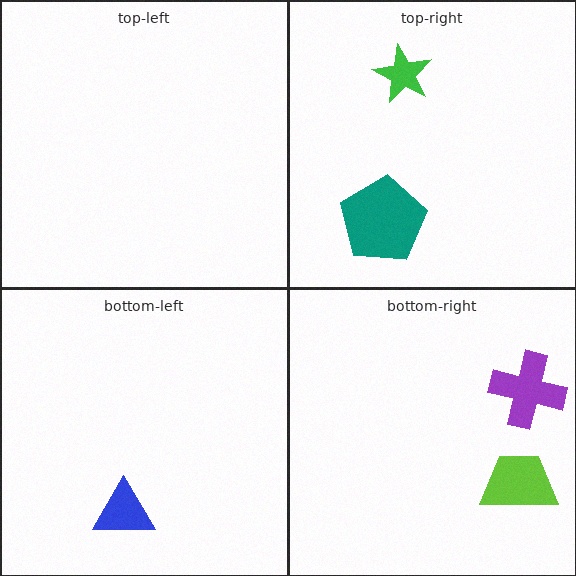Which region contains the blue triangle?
The bottom-left region.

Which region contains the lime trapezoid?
The bottom-right region.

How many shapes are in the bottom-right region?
2.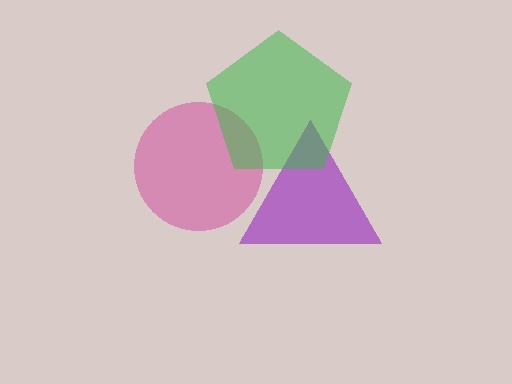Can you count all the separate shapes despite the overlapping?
Yes, there are 3 separate shapes.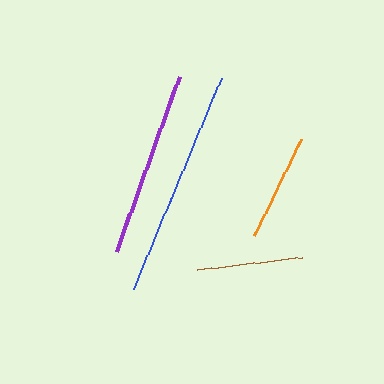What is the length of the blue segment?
The blue segment is approximately 228 pixels long.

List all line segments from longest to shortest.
From longest to shortest: blue, purple, orange, brown.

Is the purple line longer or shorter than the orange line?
The purple line is longer than the orange line.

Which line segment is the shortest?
The brown line is the shortest at approximately 106 pixels.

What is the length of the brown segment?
The brown segment is approximately 106 pixels long.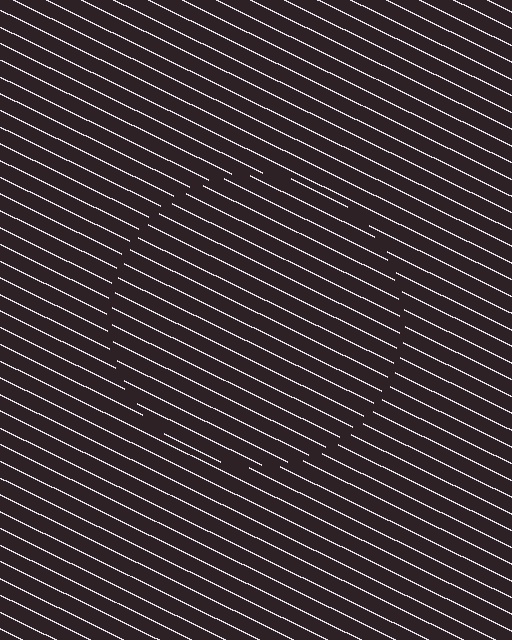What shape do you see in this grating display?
An illusory circle. The interior of the shape contains the same grating, shifted by half a period — the contour is defined by the phase discontinuity where line-ends from the inner and outer gratings abut.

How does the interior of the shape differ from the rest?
The interior of the shape contains the same grating, shifted by half a period — the contour is defined by the phase discontinuity where line-ends from the inner and outer gratings abut.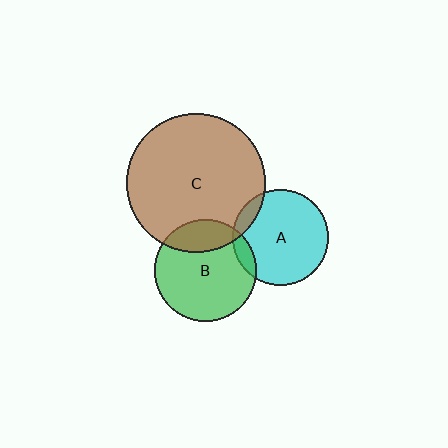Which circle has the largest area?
Circle C (brown).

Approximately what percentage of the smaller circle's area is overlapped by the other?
Approximately 10%.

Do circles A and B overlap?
Yes.